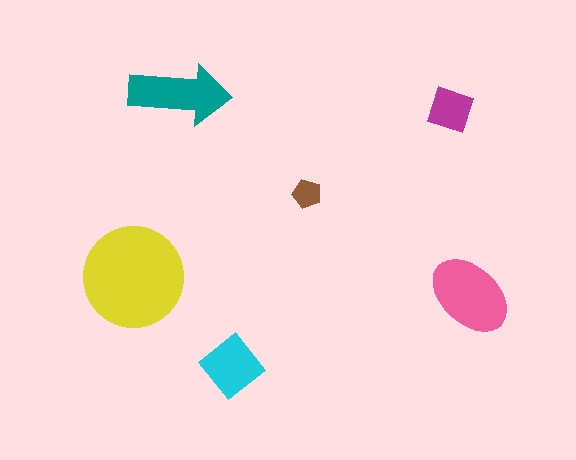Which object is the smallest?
The brown pentagon.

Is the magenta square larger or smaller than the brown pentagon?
Larger.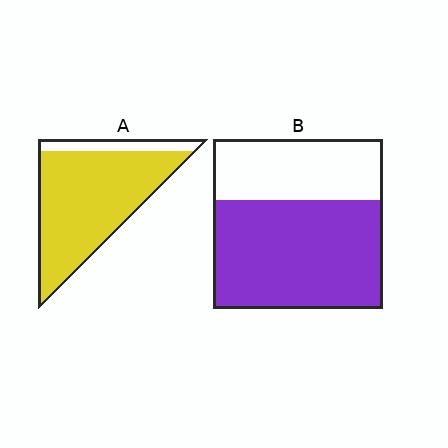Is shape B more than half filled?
Yes.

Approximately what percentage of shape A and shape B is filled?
A is approximately 85% and B is approximately 65%.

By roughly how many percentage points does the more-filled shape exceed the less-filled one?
By roughly 20 percentage points (A over B).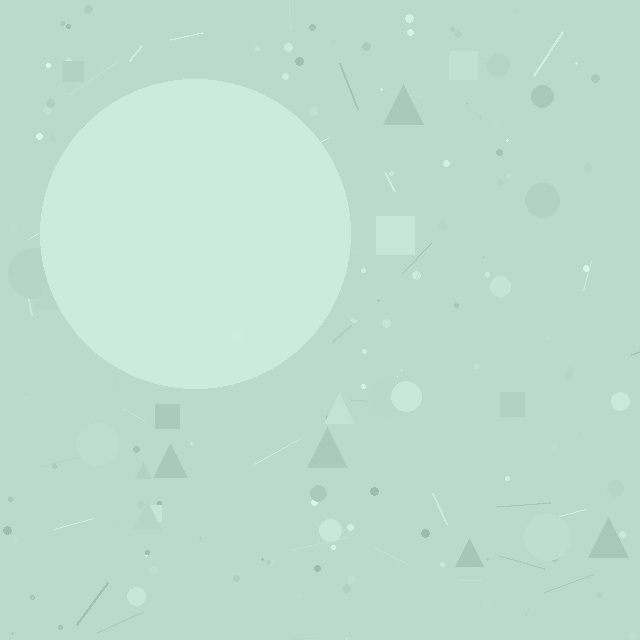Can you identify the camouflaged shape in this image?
The camouflaged shape is a circle.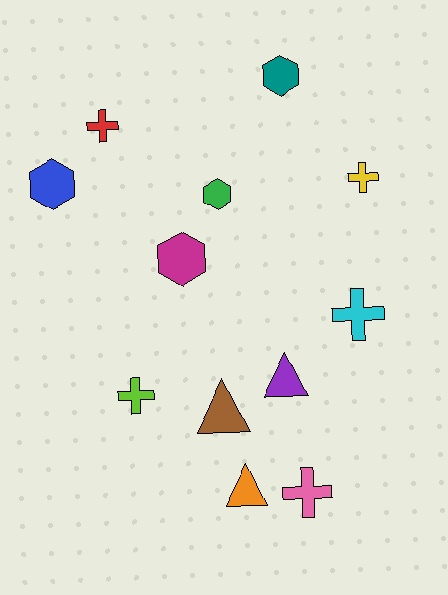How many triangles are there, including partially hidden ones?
There are 3 triangles.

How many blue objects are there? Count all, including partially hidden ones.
There is 1 blue object.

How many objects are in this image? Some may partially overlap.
There are 12 objects.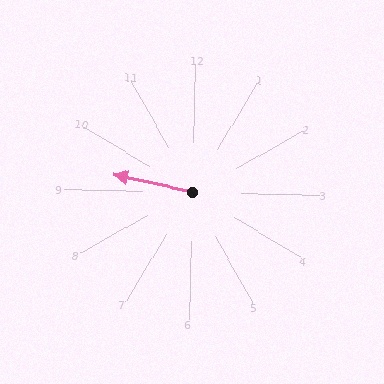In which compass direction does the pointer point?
West.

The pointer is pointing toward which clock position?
Roughly 9 o'clock.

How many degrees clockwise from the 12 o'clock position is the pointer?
Approximately 281 degrees.